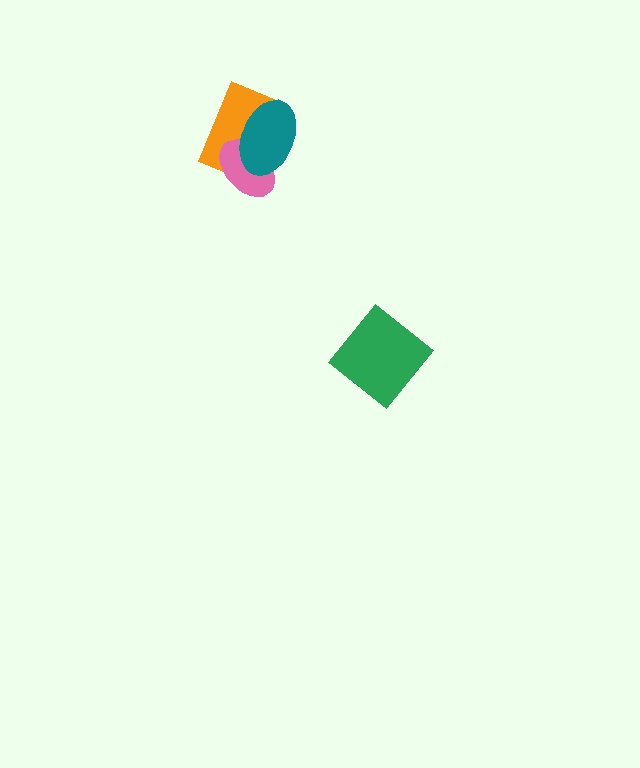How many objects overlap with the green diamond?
0 objects overlap with the green diamond.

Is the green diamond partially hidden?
No, no other shape covers it.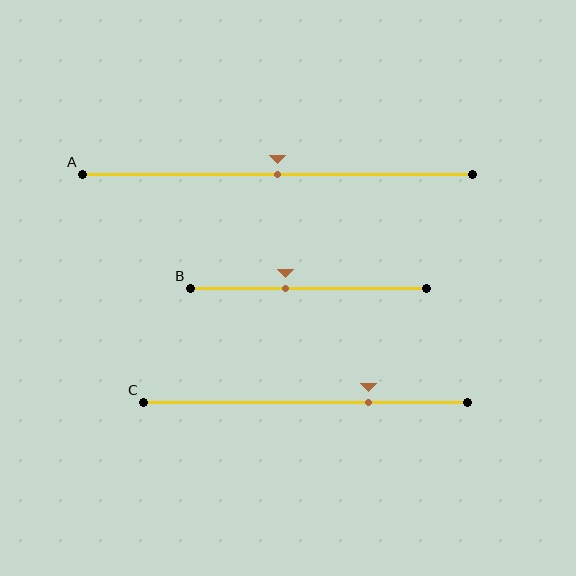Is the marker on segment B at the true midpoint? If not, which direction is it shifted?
No, the marker on segment B is shifted to the left by about 10% of the segment length.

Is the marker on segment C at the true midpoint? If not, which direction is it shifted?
No, the marker on segment C is shifted to the right by about 19% of the segment length.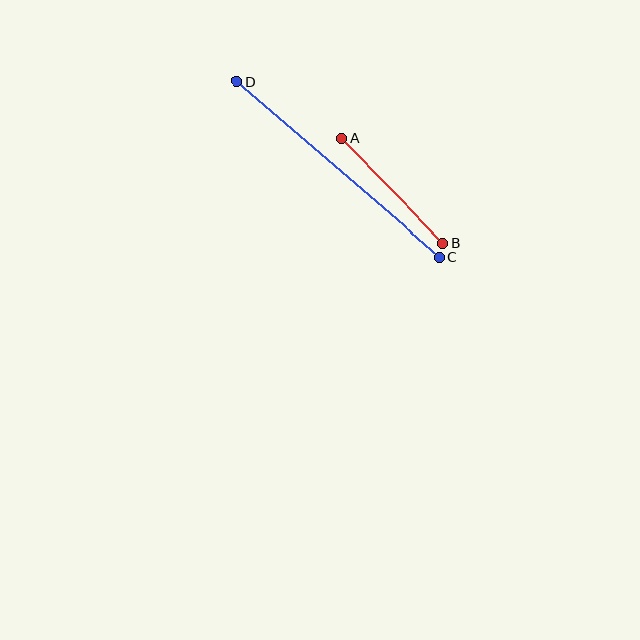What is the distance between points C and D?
The distance is approximately 268 pixels.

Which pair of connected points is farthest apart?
Points C and D are farthest apart.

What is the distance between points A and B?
The distance is approximately 146 pixels.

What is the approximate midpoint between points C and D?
The midpoint is at approximately (338, 169) pixels.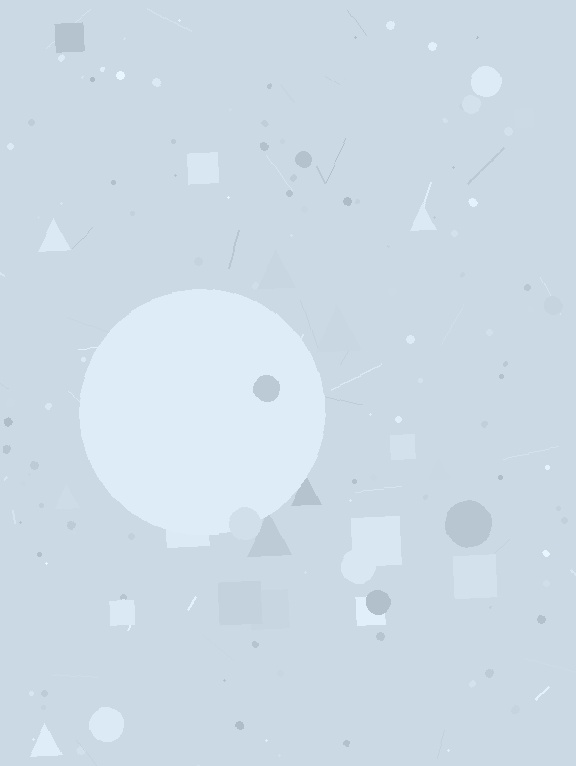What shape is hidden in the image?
A circle is hidden in the image.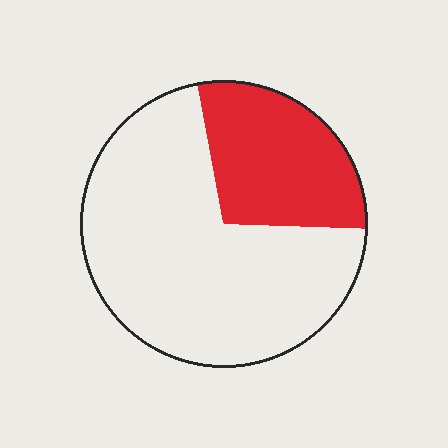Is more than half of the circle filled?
No.